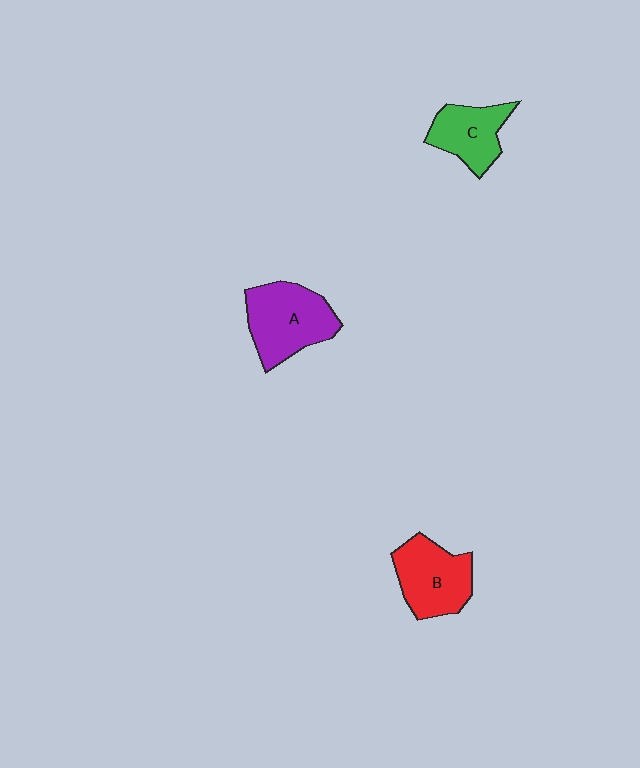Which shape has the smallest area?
Shape C (green).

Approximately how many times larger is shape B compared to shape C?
Approximately 1.2 times.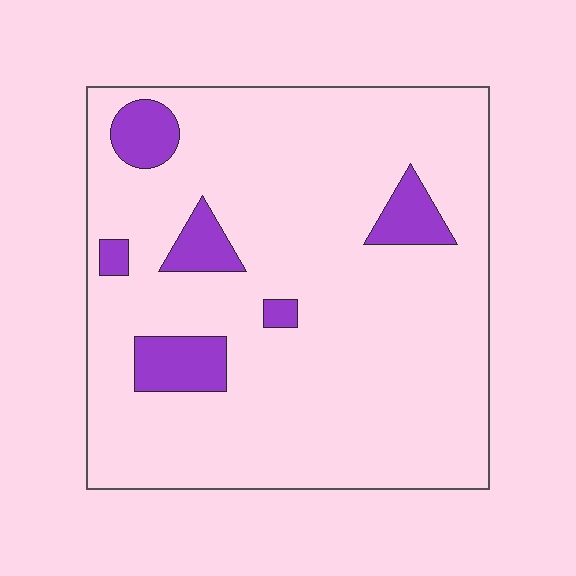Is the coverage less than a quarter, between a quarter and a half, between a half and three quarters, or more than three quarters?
Less than a quarter.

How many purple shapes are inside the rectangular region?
6.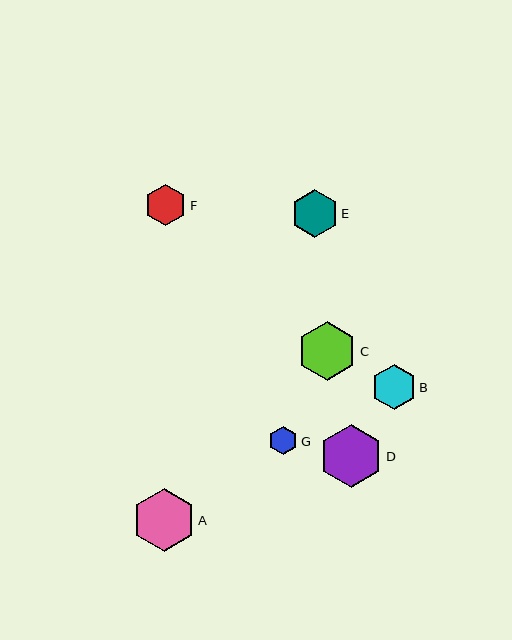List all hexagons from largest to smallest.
From largest to smallest: D, A, C, E, B, F, G.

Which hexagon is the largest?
Hexagon D is the largest with a size of approximately 63 pixels.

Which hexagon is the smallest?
Hexagon G is the smallest with a size of approximately 29 pixels.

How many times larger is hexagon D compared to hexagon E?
Hexagon D is approximately 1.3 times the size of hexagon E.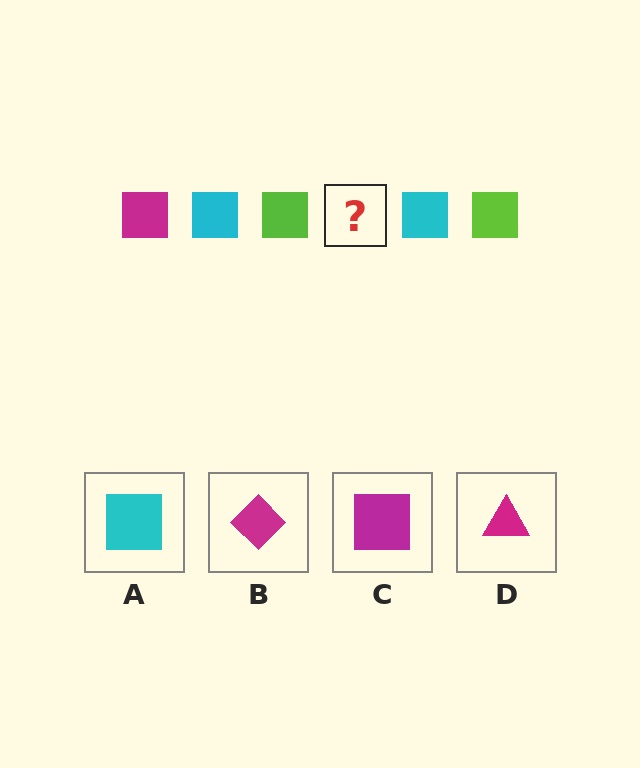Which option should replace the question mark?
Option C.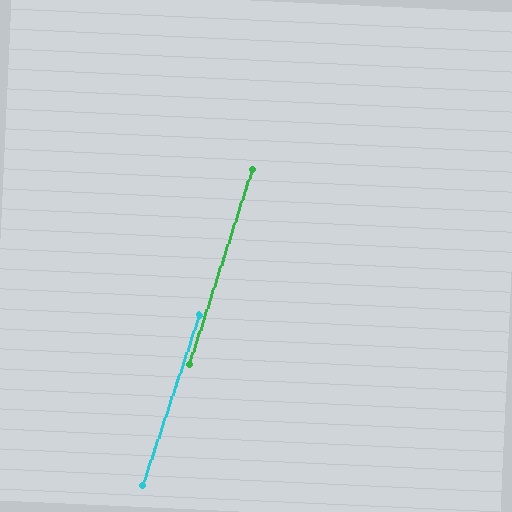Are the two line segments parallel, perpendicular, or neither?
Parallel — their directions differ by only 0.3°.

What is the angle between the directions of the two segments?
Approximately 0 degrees.